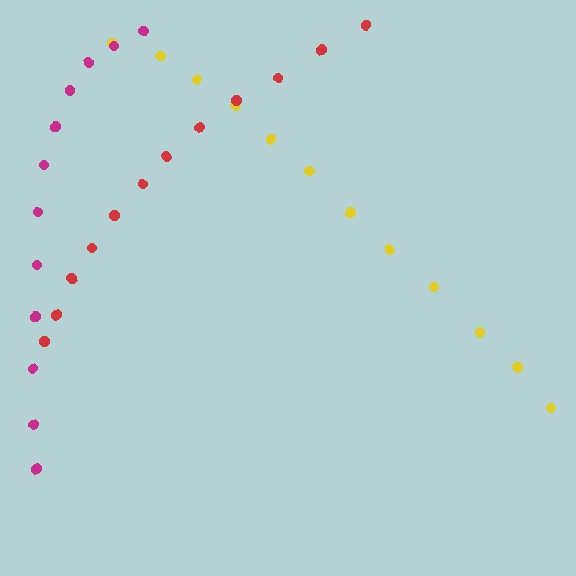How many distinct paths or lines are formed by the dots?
There are 3 distinct paths.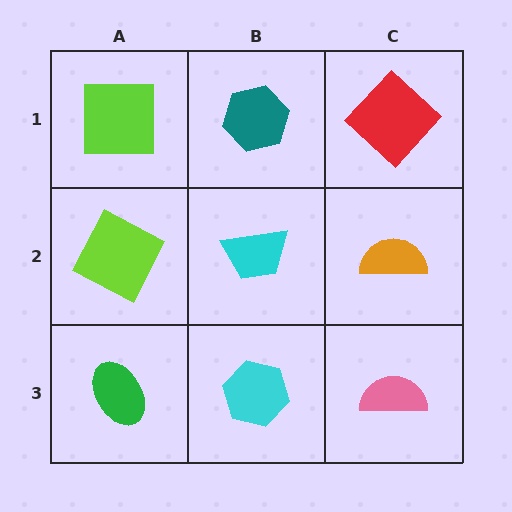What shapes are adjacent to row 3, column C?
An orange semicircle (row 2, column C), a cyan hexagon (row 3, column B).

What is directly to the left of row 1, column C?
A teal hexagon.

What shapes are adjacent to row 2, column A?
A lime square (row 1, column A), a green ellipse (row 3, column A), a cyan trapezoid (row 2, column B).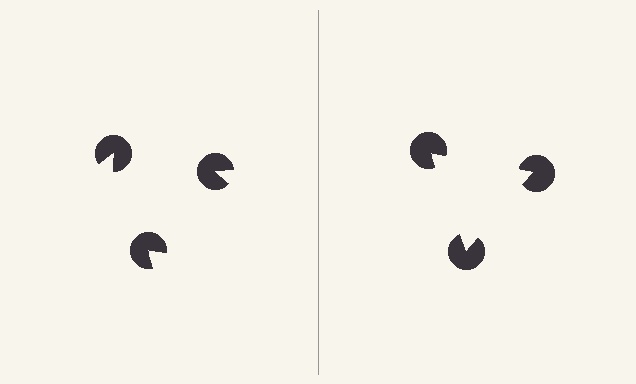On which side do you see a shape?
An illusory triangle appears on the right side. On the left side the wedge cuts are rotated, so no coherent shape forms.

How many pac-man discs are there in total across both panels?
6 — 3 on each side.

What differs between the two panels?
The pac-man discs are positioned identically on both sides; only the wedge orientations differ. On the right they align to a triangle; on the left they are misaligned.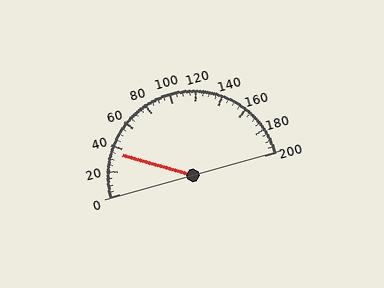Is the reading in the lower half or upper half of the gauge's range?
The reading is in the lower half of the range (0 to 200).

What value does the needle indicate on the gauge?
The needle indicates approximately 35.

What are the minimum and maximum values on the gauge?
The gauge ranges from 0 to 200.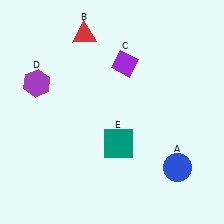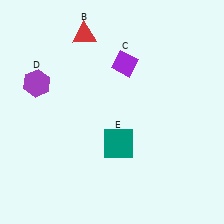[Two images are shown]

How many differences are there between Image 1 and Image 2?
There is 1 difference between the two images.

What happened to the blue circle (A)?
The blue circle (A) was removed in Image 2. It was in the bottom-right area of Image 1.